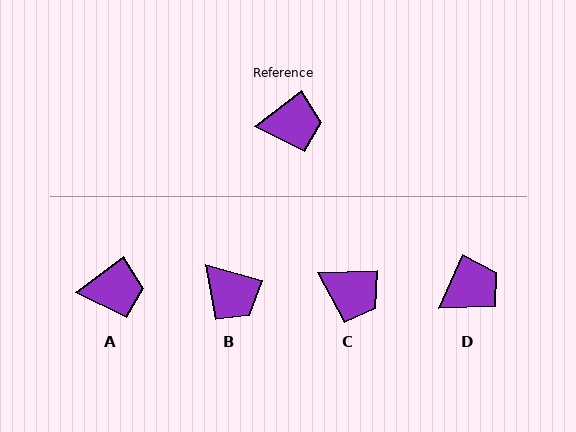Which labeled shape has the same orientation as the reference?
A.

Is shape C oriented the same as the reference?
No, it is off by about 35 degrees.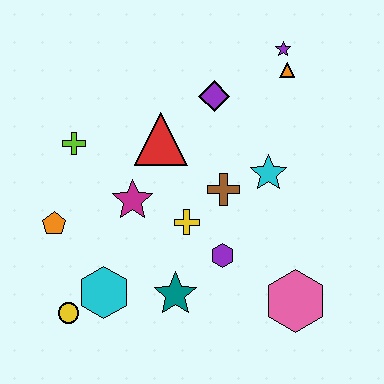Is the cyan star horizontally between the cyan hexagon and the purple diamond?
No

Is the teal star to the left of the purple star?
Yes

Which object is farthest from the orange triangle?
The yellow circle is farthest from the orange triangle.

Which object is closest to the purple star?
The orange triangle is closest to the purple star.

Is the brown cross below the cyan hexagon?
No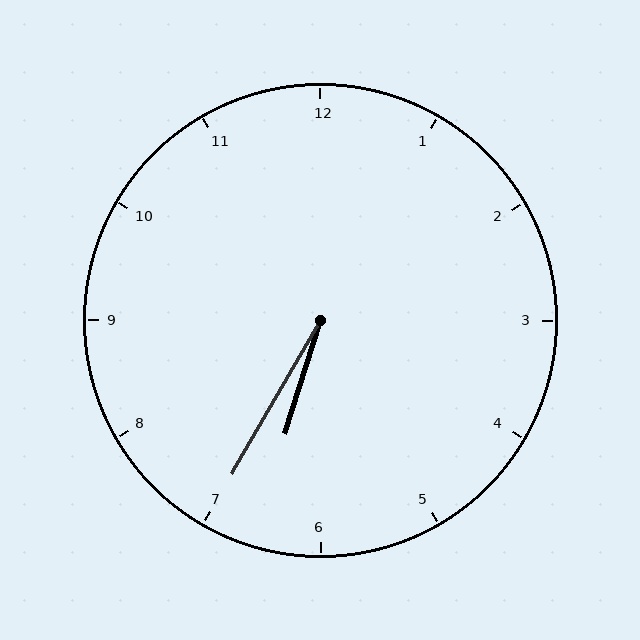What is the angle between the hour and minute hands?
Approximately 12 degrees.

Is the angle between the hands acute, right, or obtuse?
It is acute.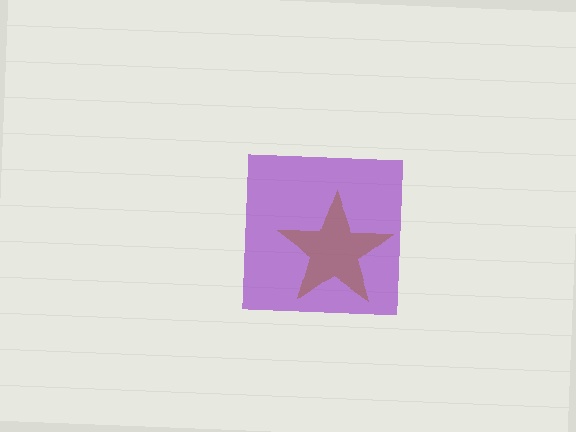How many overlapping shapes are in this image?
There are 2 overlapping shapes in the image.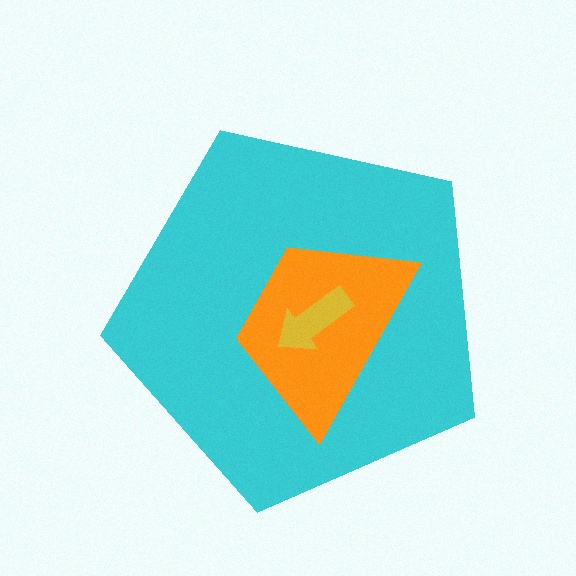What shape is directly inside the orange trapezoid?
The yellow arrow.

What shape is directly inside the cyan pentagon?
The orange trapezoid.